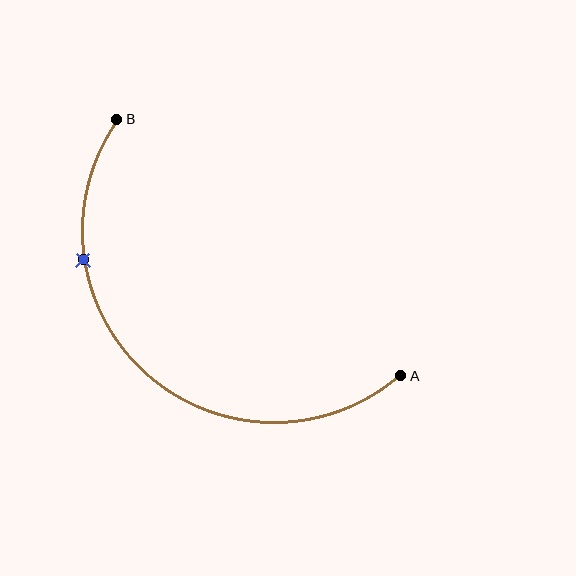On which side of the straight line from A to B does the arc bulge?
The arc bulges below and to the left of the straight line connecting A and B.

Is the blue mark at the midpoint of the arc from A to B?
No. The blue mark lies on the arc but is closer to endpoint B. The arc midpoint would be at the point on the curve equidistant along the arc from both A and B.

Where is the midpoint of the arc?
The arc midpoint is the point on the curve farthest from the straight line joining A and B. It sits below and to the left of that line.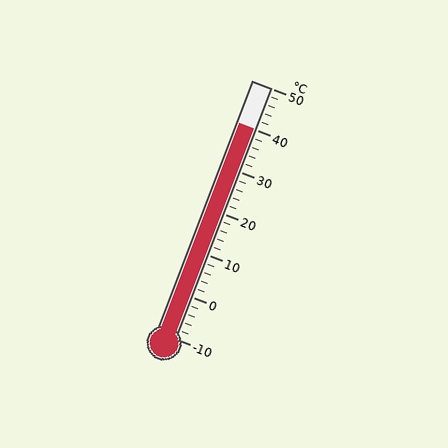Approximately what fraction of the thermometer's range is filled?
The thermometer is filled to approximately 85% of its range.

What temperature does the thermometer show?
The thermometer shows approximately 40°C.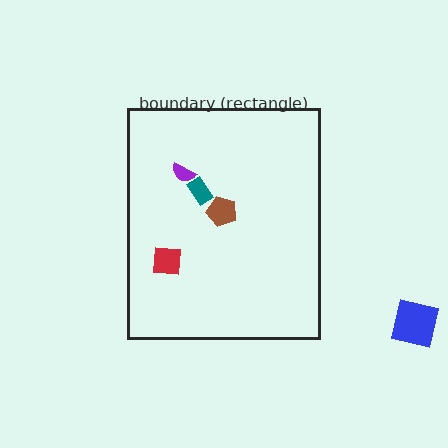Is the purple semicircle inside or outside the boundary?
Inside.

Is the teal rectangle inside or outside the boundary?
Inside.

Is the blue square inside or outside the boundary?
Outside.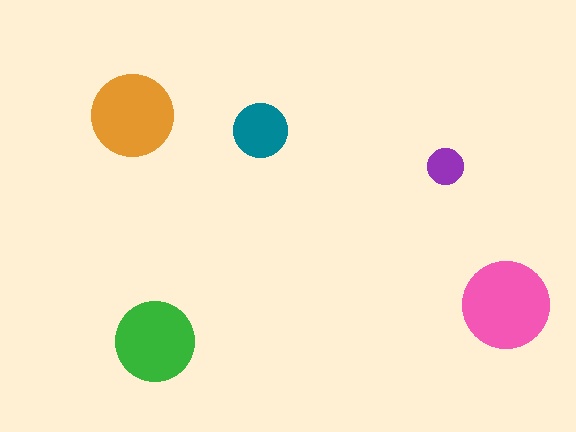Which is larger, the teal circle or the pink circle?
The pink one.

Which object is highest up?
The orange circle is topmost.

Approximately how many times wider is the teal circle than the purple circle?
About 1.5 times wider.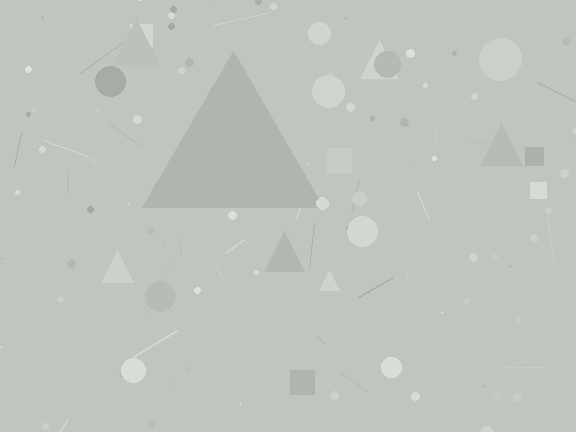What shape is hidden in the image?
A triangle is hidden in the image.